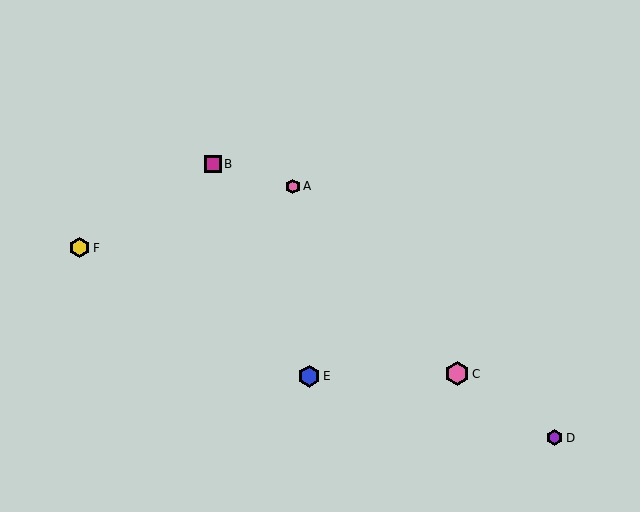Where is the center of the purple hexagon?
The center of the purple hexagon is at (555, 438).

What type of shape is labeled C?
Shape C is a pink hexagon.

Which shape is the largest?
The pink hexagon (labeled C) is the largest.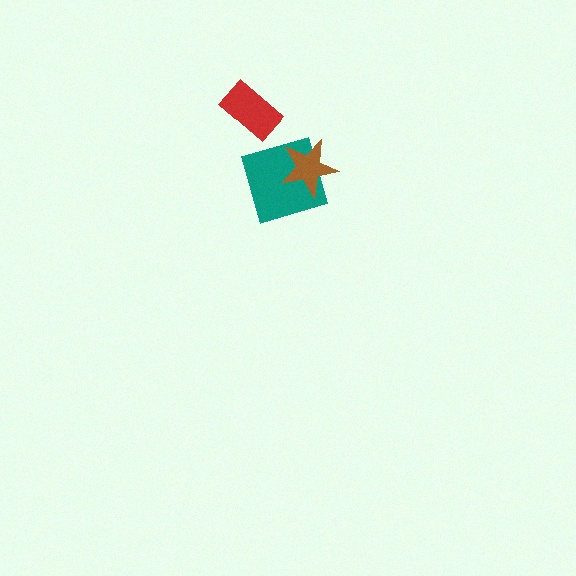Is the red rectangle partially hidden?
No, no other shape covers it.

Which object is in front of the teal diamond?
The brown star is in front of the teal diamond.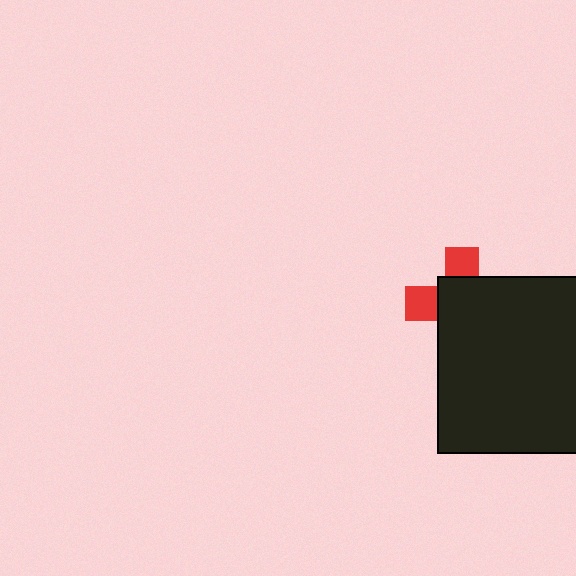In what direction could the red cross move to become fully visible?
The red cross could move toward the upper-left. That would shift it out from behind the black square entirely.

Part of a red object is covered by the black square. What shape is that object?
It is a cross.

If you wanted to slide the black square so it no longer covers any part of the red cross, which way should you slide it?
Slide it toward the lower-right — that is the most direct way to separate the two shapes.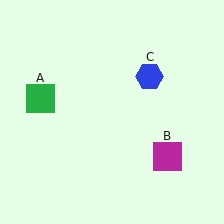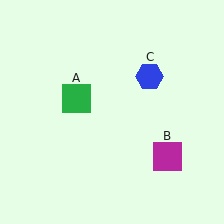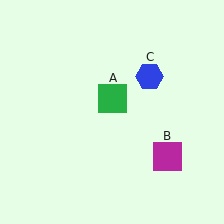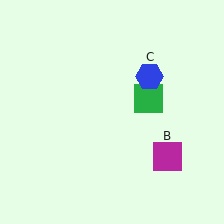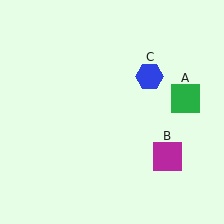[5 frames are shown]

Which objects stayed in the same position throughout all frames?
Magenta square (object B) and blue hexagon (object C) remained stationary.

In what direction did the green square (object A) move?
The green square (object A) moved right.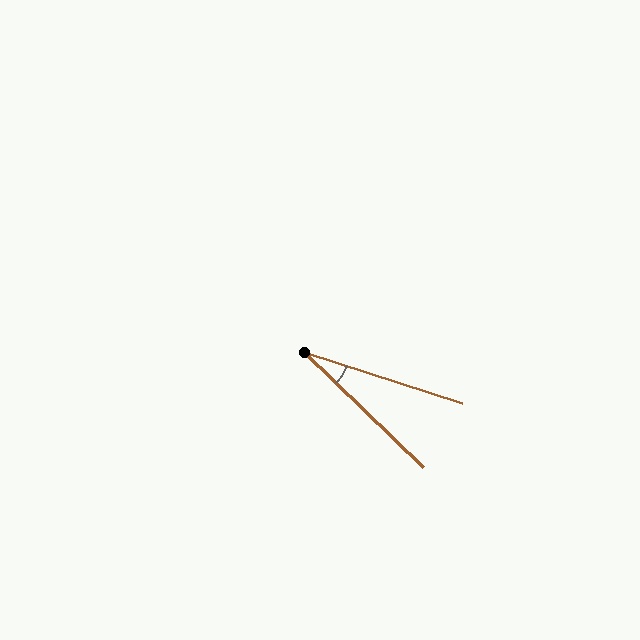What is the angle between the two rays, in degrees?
Approximately 26 degrees.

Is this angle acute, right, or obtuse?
It is acute.